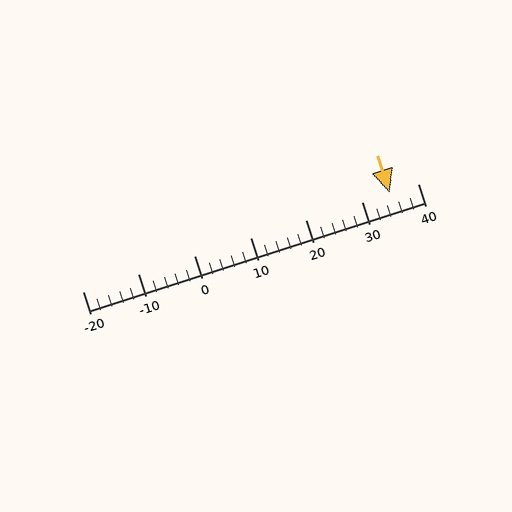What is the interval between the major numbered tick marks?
The major tick marks are spaced 10 units apart.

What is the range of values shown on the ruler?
The ruler shows values from -20 to 40.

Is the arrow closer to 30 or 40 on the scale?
The arrow is closer to 30.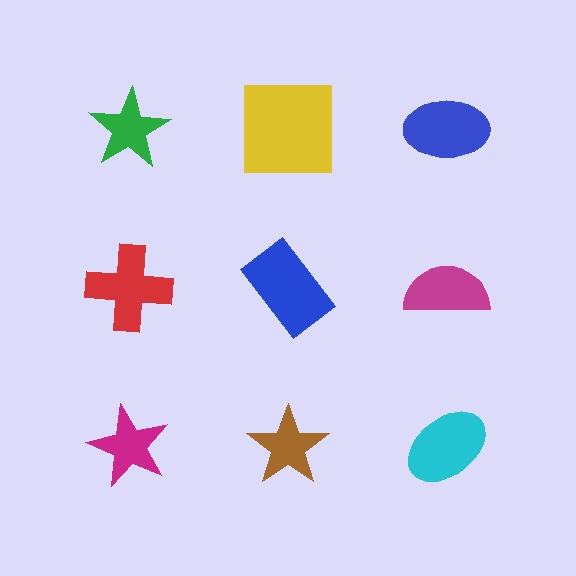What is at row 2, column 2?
A blue rectangle.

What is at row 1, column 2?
A yellow square.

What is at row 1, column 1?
A green star.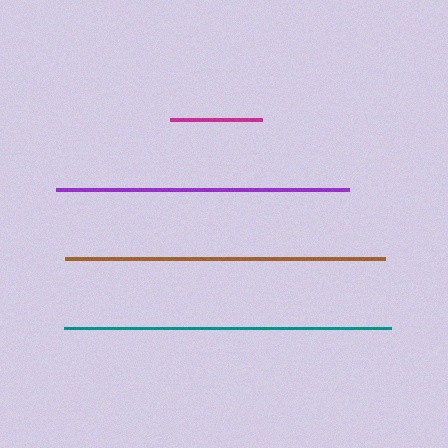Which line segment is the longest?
The teal line is the longest at approximately 327 pixels.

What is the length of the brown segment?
The brown segment is approximately 320 pixels long.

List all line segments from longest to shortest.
From longest to shortest: teal, brown, purple, magenta.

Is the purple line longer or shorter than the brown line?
The brown line is longer than the purple line.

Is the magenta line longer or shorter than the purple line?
The purple line is longer than the magenta line.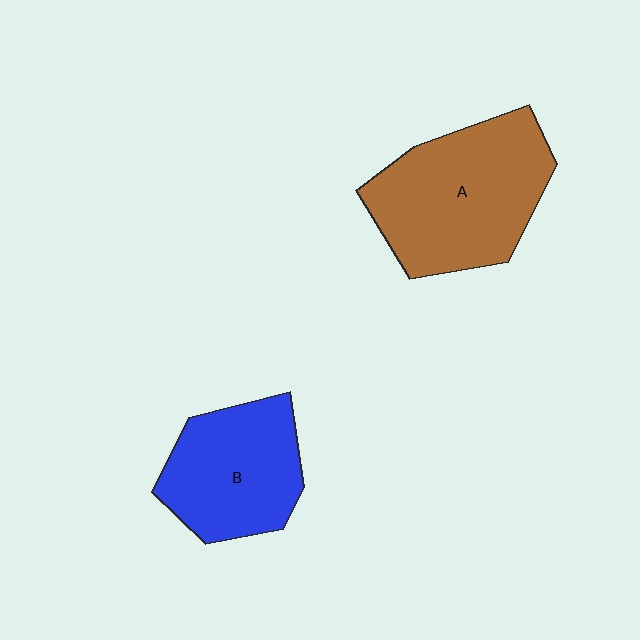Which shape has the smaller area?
Shape B (blue).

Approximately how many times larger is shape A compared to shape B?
Approximately 1.3 times.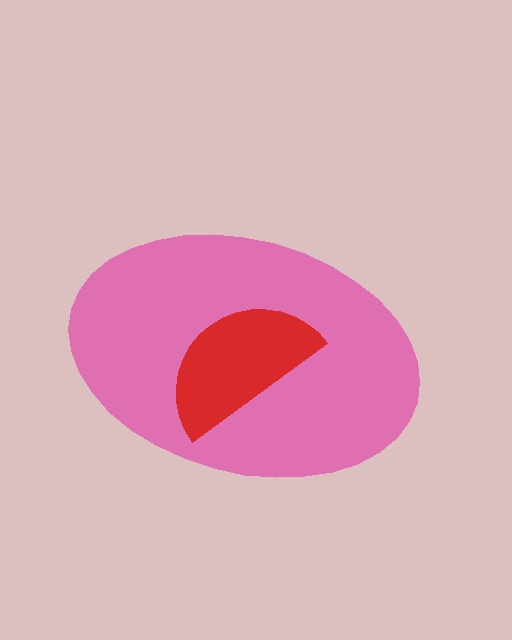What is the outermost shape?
The pink ellipse.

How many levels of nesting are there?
2.